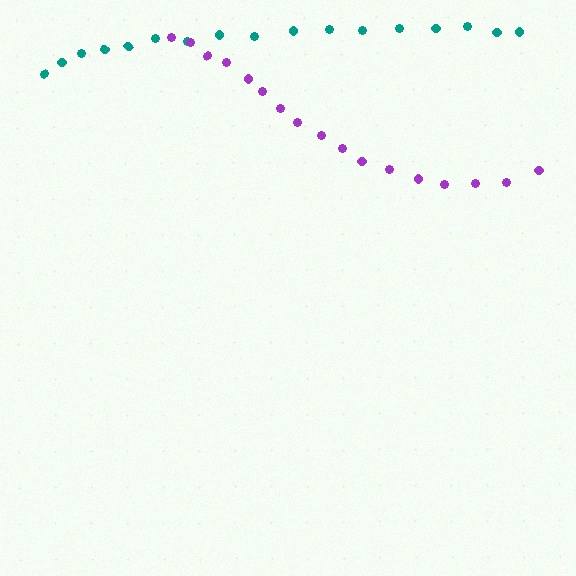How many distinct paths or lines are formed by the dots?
There are 2 distinct paths.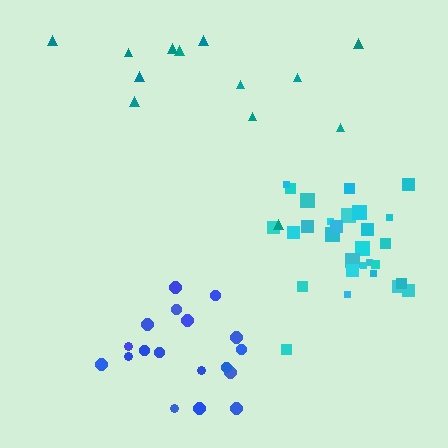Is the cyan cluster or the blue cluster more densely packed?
Cyan.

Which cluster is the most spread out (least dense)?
Teal.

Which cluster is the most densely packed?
Cyan.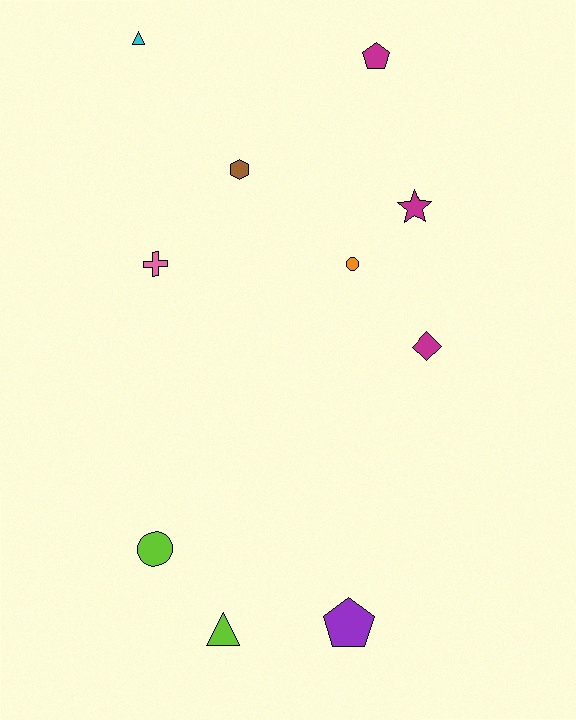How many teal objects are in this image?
There are no teal objects.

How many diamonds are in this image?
There is 1 diamond.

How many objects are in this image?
There are 10 objects.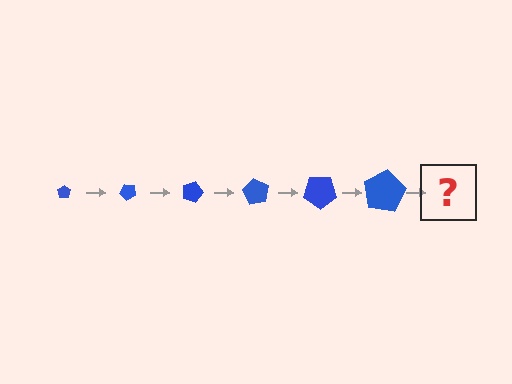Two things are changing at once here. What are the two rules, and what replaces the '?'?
The two rules are that the pentagon grows larger each step and it rotates 45 degrees each step. The '?' should be a pentagon, larger than the previous one and rotated 270 degrees from the start.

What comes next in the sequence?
The next element should be a pentagon, larger than the previous one and rotated 270 degrees from the start.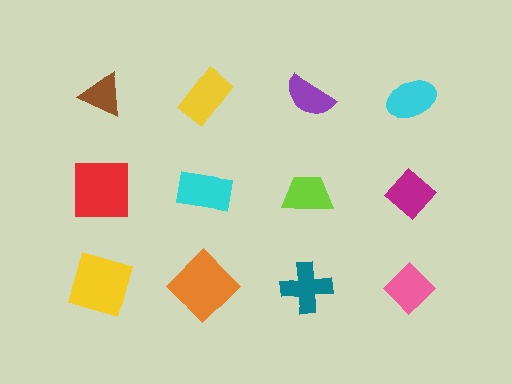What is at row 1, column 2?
A yellow rectangle.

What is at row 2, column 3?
A lime trapezoid.